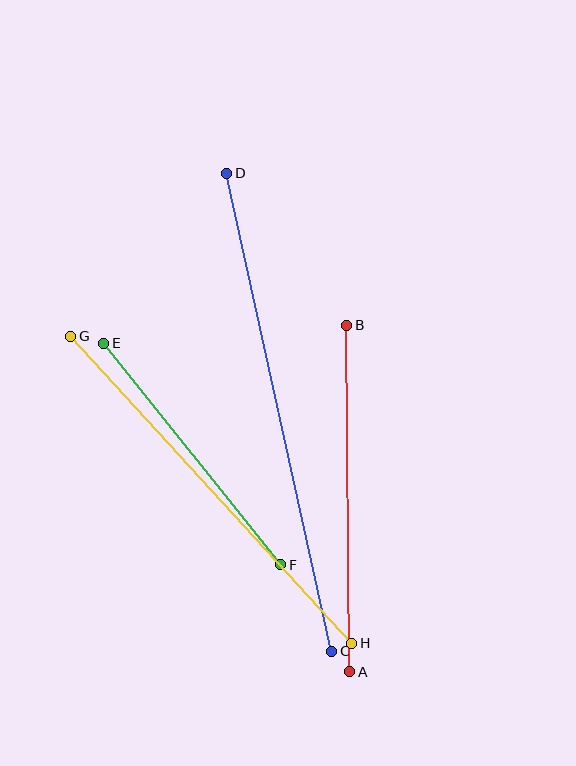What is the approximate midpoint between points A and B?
The midpoint is at approximately (348, 498) pixels.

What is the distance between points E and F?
The distance is approximately 284 pixels.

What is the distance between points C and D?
The distance is approximately 490 pixels.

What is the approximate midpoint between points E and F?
The midpoint is at approximately (192, 454) pixels.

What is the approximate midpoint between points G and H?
The midpoint is at approximately (211, 490) pixels.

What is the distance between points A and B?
The distance is approximately 347 pixels.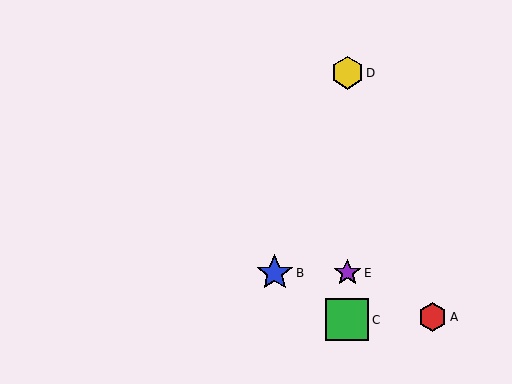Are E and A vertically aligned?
No, E is at x≈347 and A is at x≈432.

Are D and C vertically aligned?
Yes, both are at x≈347.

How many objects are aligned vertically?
3 objects (C, D, E) are aligned vertically.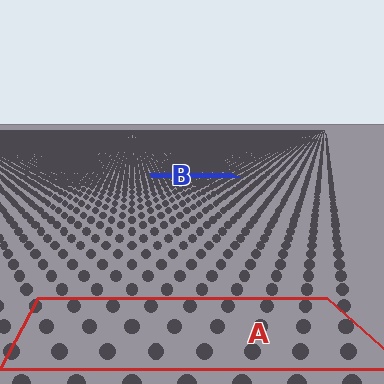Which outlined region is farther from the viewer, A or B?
Region B is farther from the viewer — the texture elements inside it appear smaller and more densely packed.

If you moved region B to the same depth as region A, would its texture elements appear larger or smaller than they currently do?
They would appear larger. At a closer depth, the same texture elements are projected at a bigger on-screen size.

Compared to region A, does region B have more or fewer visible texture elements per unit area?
Region B has more texture elements per unit area — they are packed more densely because it is farther away.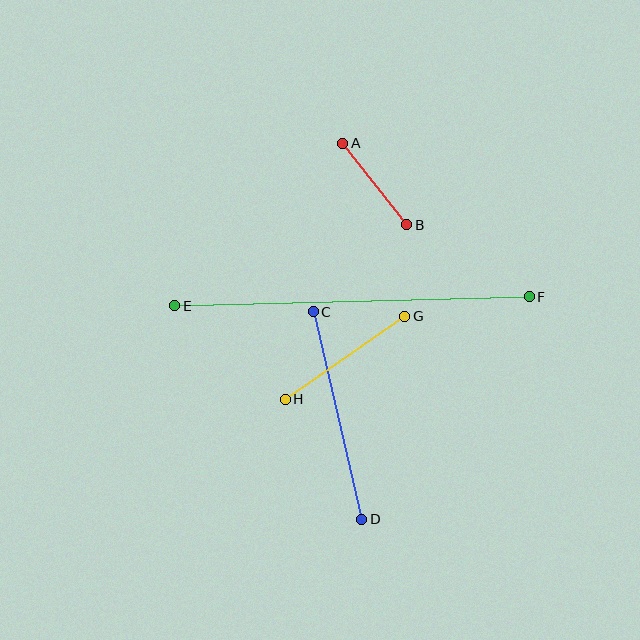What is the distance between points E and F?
The distance is approximately 355 pixels.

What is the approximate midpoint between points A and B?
The midpoint is at approximately (375, 184) pixels.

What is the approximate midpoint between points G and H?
The midpoint is at approximately (345, 358) pixels.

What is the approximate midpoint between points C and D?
The midpoint is at approximately (338, 416) pixels.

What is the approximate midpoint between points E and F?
The midpoint is at approximately (352, 301) pixels.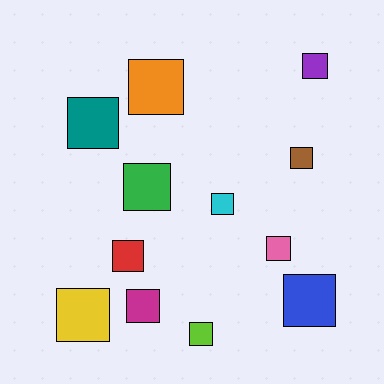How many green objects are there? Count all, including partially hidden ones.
There is 1 green object.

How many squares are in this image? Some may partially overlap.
There are 12 squares.